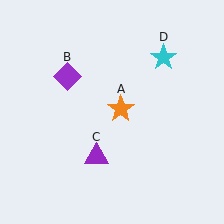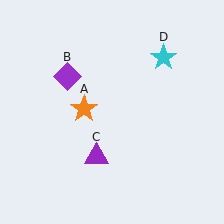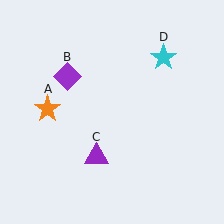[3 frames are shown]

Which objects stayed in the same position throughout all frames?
Purple diamond (object B) and purple triangle (object C) and cyan star (object D) remained stationary.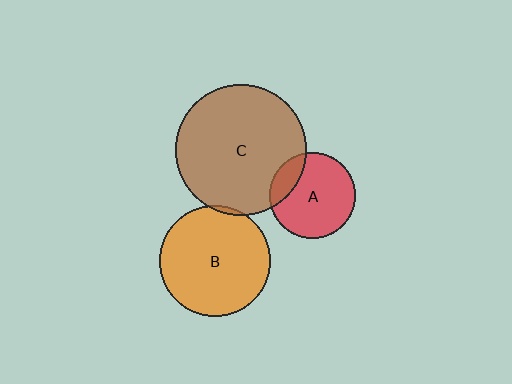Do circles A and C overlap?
Yes.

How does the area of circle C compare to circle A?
Approximately 2.3 times.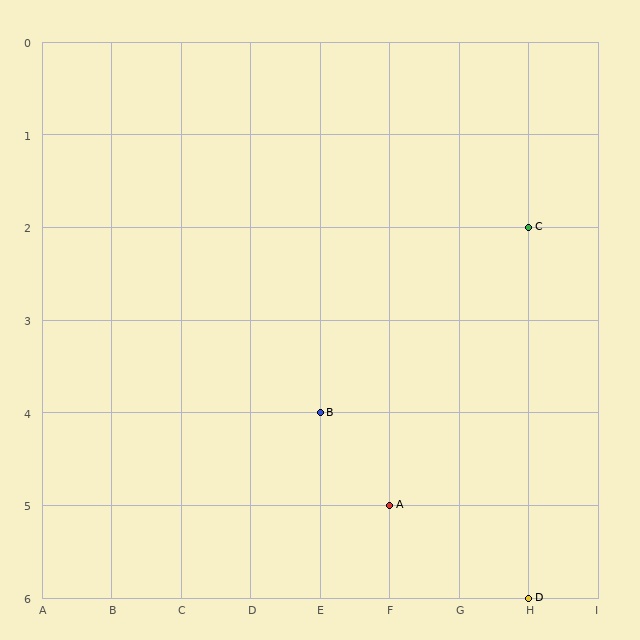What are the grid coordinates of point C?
Point C is at grid coordinates (H, 2).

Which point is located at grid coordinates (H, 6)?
Point D is at (H, 6).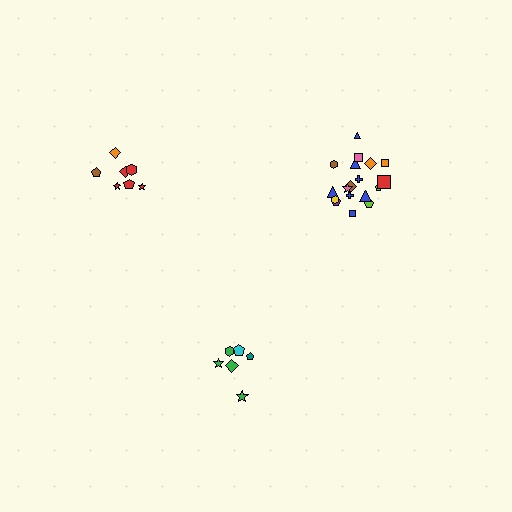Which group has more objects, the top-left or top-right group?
The top-right group.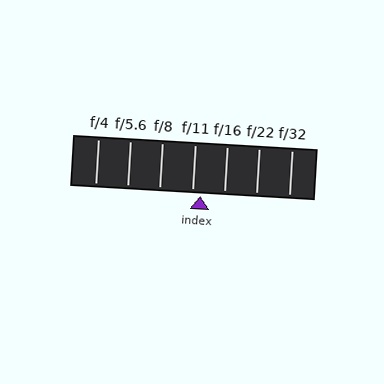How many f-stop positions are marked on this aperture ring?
There are 7 f-stop positions marked.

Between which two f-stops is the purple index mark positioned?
The index mark is between f/11 and f/16.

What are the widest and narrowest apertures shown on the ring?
The widest aperture shown is f/4 and the narrowest is f/32.